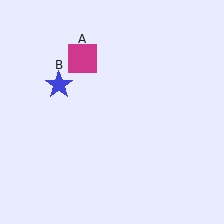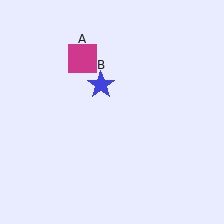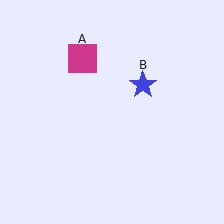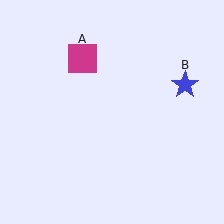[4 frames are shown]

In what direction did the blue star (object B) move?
The blue star (object B) moved right.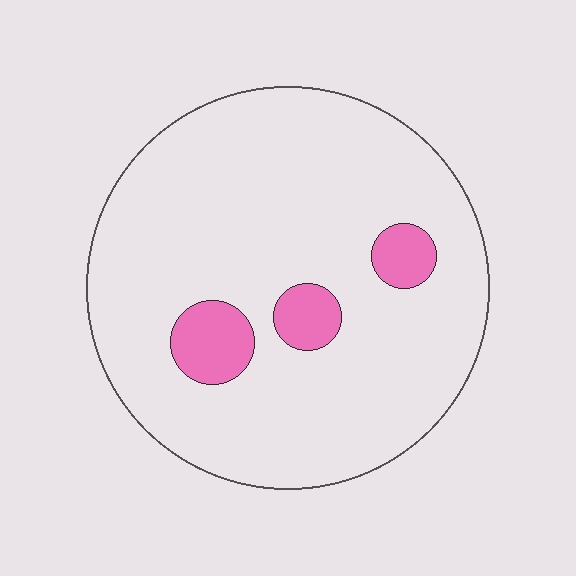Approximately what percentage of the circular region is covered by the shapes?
Approximately 10%.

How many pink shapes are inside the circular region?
3.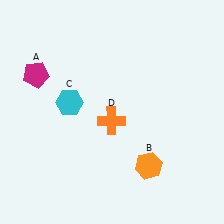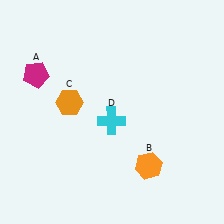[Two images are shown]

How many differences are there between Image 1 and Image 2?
There are 2 differences between the two images.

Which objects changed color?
C changed from cyan to orange. D changed from orange to cyan.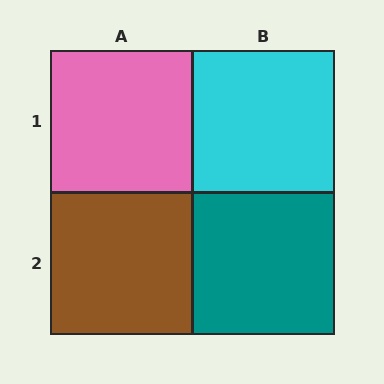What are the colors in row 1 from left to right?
Pink, cyan.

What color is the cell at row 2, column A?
Brown.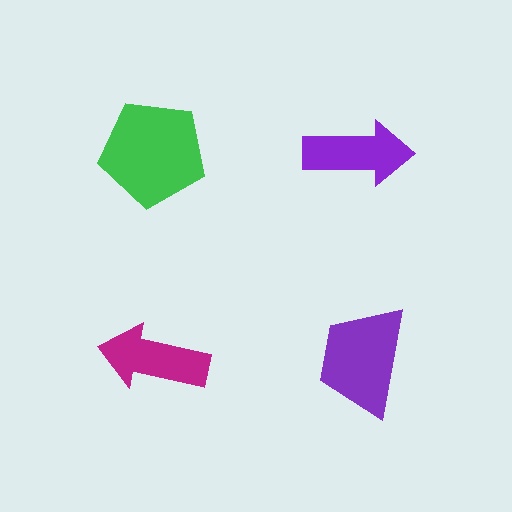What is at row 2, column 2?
A purple trapezoid.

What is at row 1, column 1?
A green pentagon.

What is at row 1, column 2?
A purple arrow.